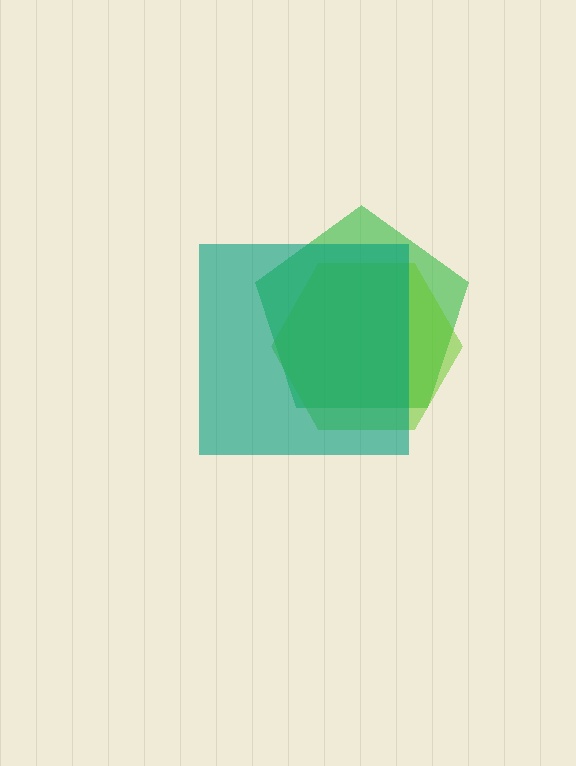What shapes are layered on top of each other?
The layered shapes are: a green pentagon, a lime hexagon, a teal square.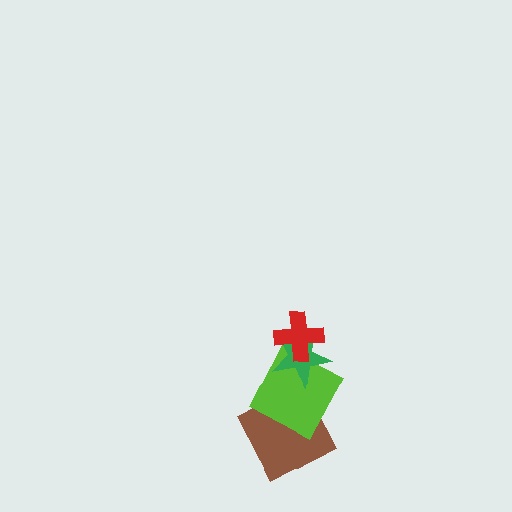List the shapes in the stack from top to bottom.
From top to bottom: the red cross, the green star, the lime square, the brown square.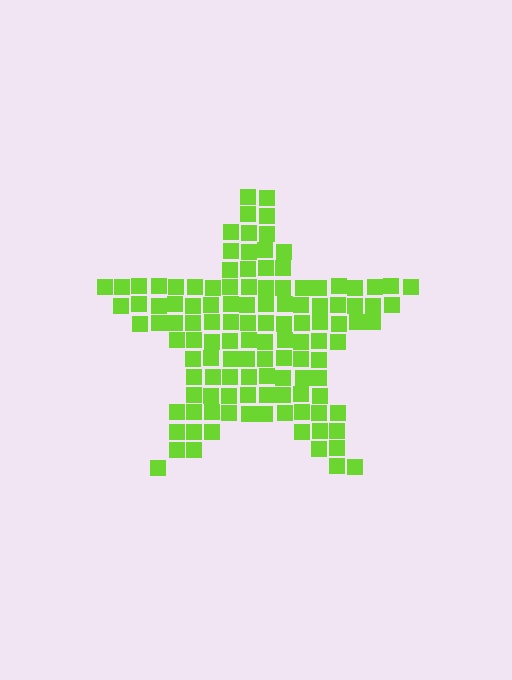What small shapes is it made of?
It is made of small squares.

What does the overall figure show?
The overall figure shows a star.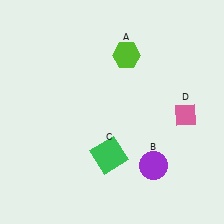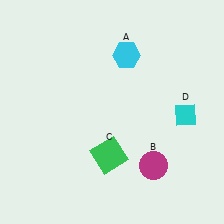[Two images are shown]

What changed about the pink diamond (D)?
In Image 1, D is pink. In Image 2, it changed to cyan.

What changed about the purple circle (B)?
In Image 1, B is purple. In Image 2, it changed to magenta.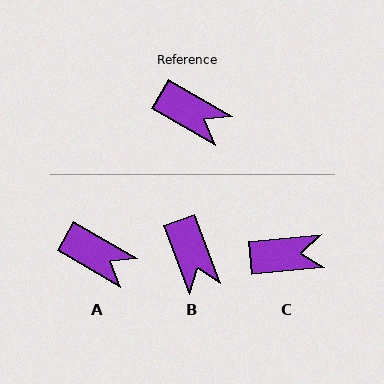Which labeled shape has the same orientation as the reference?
A.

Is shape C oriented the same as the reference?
No, it is off by about 35 degrees.